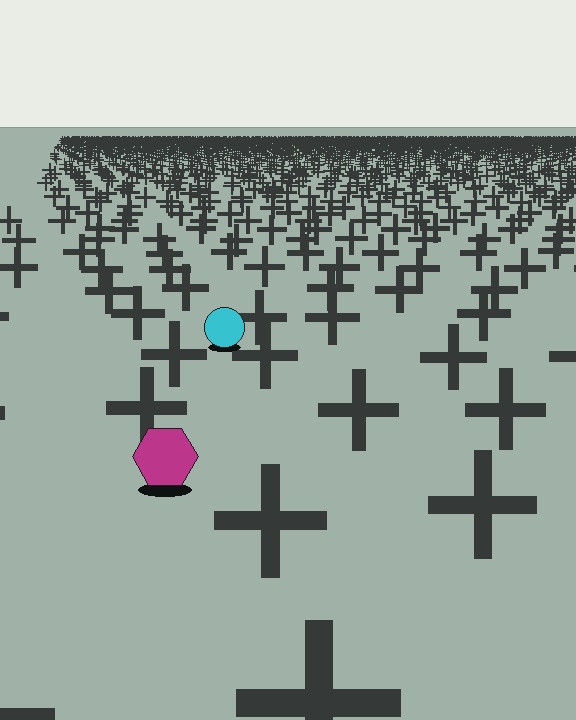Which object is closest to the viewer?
The magenta hexagon is closest. The texture marks near it are larger and more spread out.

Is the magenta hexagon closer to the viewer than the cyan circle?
Yes. The magenta hexagon is closer — you can tell from the texture gradient: the ground texture is coarser near it.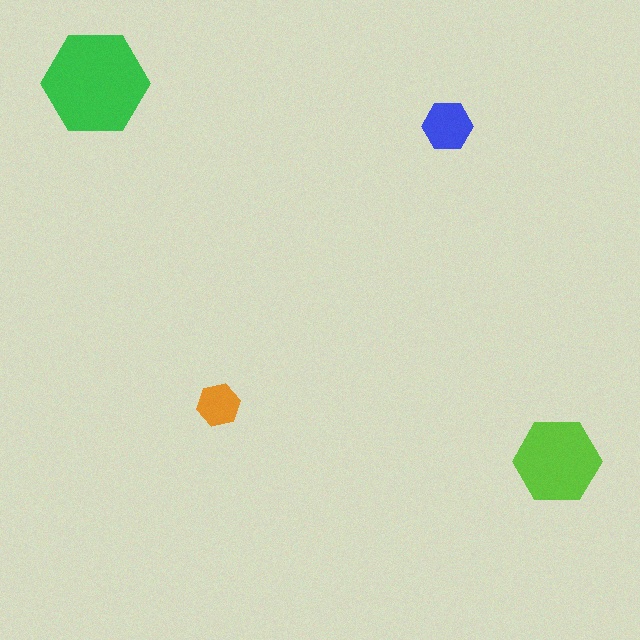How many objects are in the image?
There are 4 objects in the image.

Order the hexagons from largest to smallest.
the green one, the lime one, the blue one, the orange one.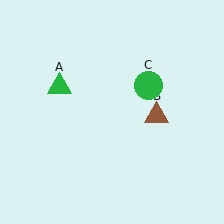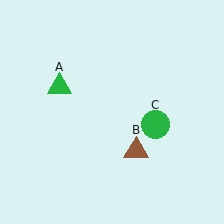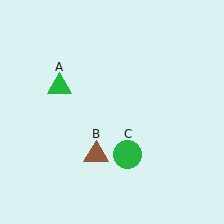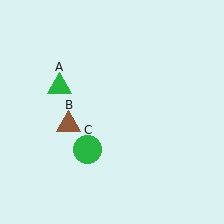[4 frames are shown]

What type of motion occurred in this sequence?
The brown triangle (object B), green circle (object C) rotated clockwise around the center of the scene.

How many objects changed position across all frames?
2 objects changed position: brown triangle (object B), green circle (object C).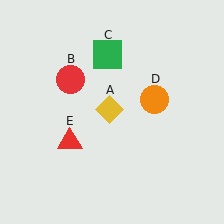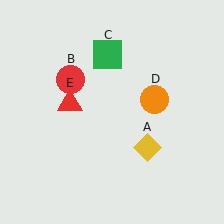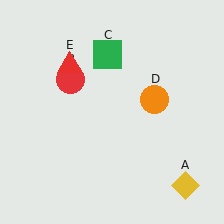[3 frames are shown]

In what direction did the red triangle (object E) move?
The red triangle (object E) moved up.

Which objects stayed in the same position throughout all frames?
Red circle (object B) and green square (object C) and orange circle (object D) remained stationary.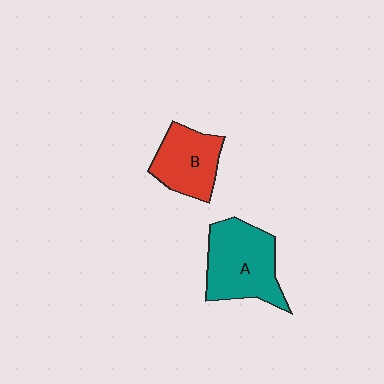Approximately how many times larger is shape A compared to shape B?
Approximately 1.4 times.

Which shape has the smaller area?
Shape B (red).